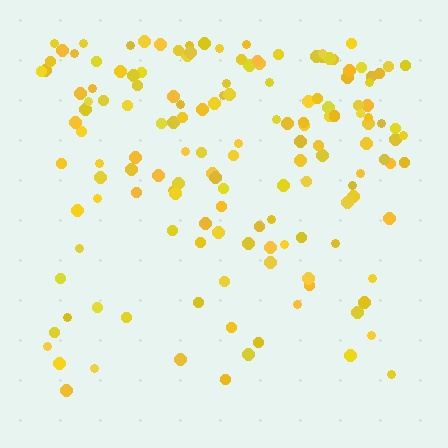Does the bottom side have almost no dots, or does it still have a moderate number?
Still a moderate number, just noticeably fewer than the top.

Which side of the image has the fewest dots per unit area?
The bottom.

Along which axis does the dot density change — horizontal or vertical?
Vertical.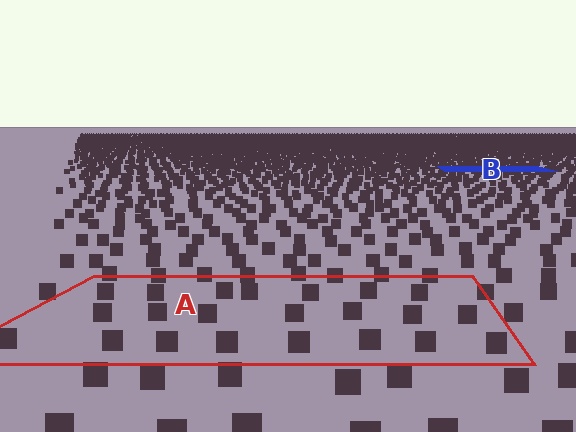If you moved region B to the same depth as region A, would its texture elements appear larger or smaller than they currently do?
They would appear larger. At a closer depth, the same texture elements are projected at a bigger on-screen size.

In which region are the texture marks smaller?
The texture marks are smaller in region B, because it is farther away.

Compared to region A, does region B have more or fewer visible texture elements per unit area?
Region B has more texture elements per unit area — they are packed more densely because it is farther away.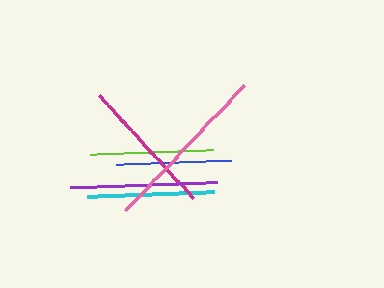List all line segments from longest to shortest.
From longest to shortest: pink, purple, magenta, cyan, lime, blue.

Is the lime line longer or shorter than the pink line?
The pink line is longer than the lime line.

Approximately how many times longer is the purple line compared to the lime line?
The purple line is approximately 1.2 times the length of the lime line.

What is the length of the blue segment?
The blue segment is approximately 115 pixels long.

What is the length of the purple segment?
The purple segment is approximately 148 pixels long.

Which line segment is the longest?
The pink line is the longest at approximately 172 pixels.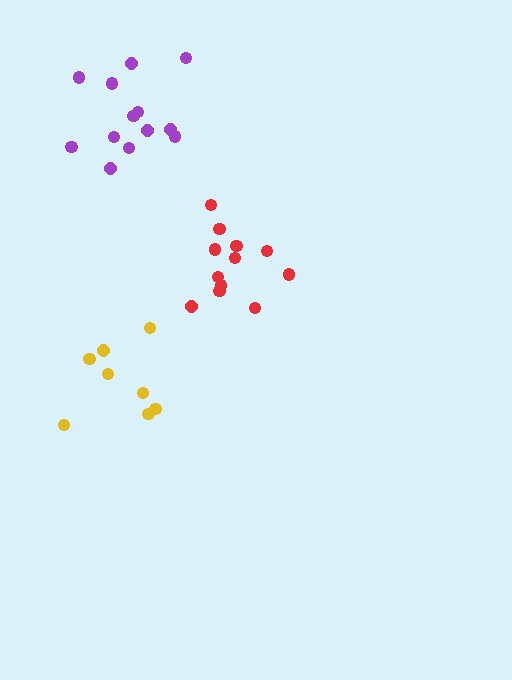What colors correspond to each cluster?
The clusters are colored: red, purple, yellow.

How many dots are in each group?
Group 1: 12 dots, Group 2: 13 dots, Group 3: 8 dots (33 total).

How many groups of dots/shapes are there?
There are 3 groups.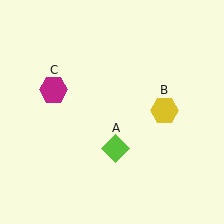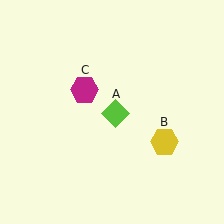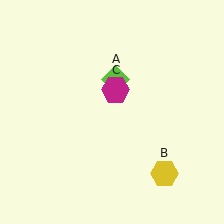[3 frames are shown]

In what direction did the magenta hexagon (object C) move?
The magenta hexagon (object C) moved right.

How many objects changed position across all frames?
3 objects changed position: lime diamond (object A), yellow hexagon (object B), magenta hexagon (object C).